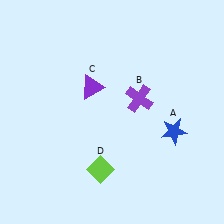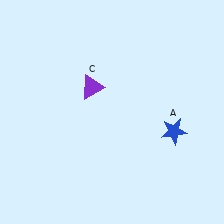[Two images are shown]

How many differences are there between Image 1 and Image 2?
There are 2 differences between the two images.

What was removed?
The lime diamond (D), the purple cross (B) were removed in Image 2.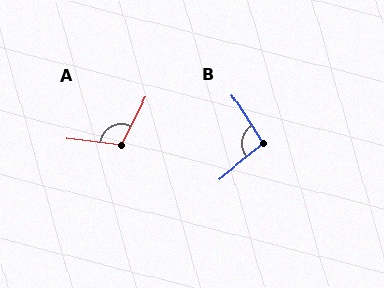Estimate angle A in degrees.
Approximately 111 degrees.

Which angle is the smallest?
B, at approximately 97 degrees.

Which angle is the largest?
A, at approximately 111 degrees.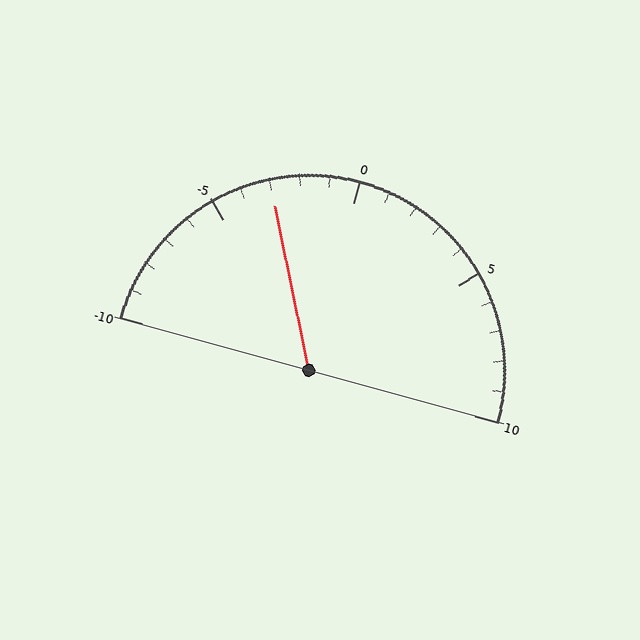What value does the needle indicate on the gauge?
The needle indicates approximately -3.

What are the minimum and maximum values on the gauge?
The gauge ranges from -10 to 10.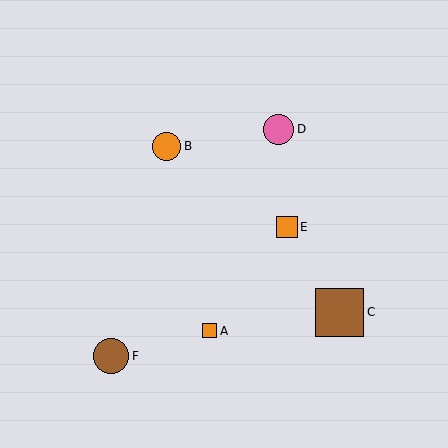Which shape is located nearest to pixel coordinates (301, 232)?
The orange square (labeled E) at (287, 227) is nearest to that location.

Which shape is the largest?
The brown square (labeled C) is the largest.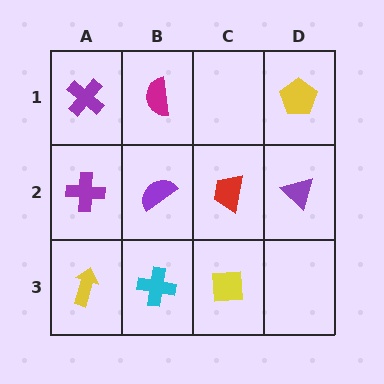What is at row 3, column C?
A yellow square.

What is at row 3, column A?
A yellow arrow.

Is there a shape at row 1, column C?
No, that cell is empty.